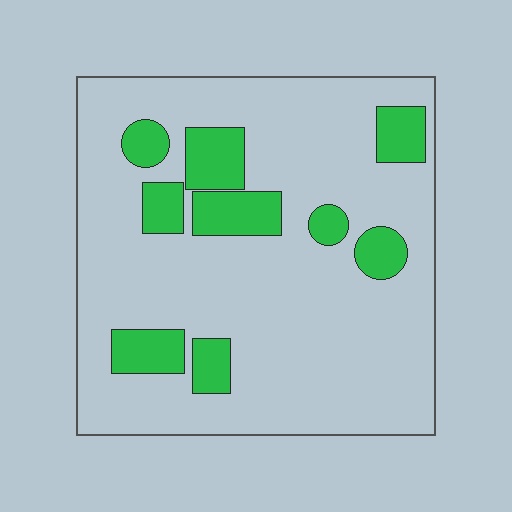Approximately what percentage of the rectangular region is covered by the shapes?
Approximately 20%.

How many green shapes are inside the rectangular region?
9.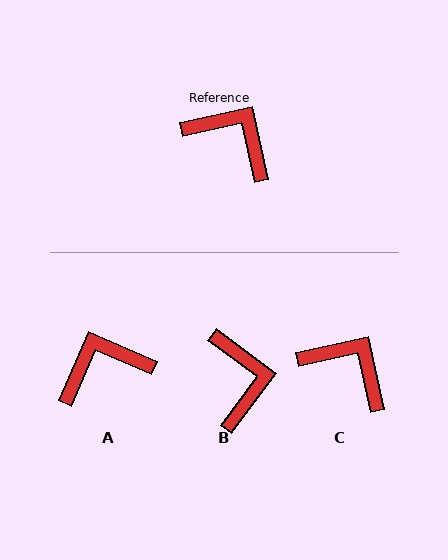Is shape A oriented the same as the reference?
No, it is off by about 54 degrees.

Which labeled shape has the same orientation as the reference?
C.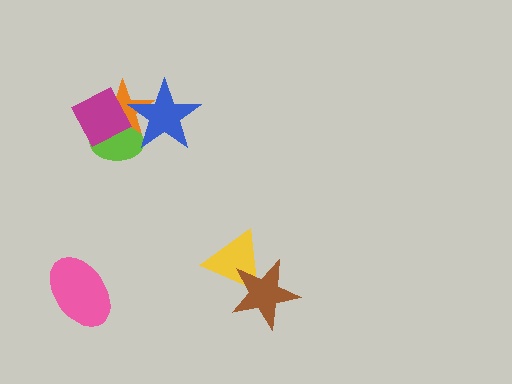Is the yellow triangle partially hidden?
Yes, it is partially covered by another shape.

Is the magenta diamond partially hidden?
Yes, it is partially covered by another shape.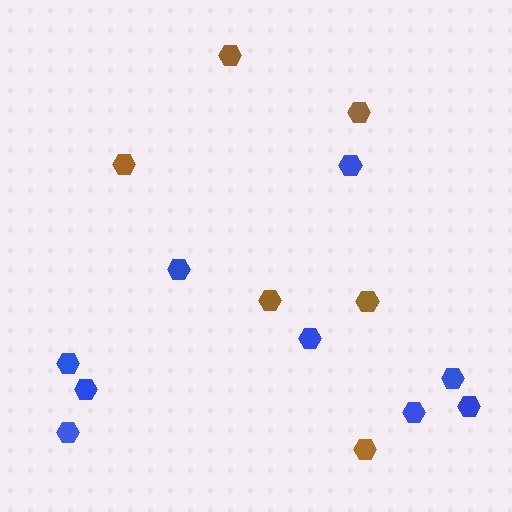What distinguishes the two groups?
There are 2 groups: one group of blue hexagons (9) and one group of brown hexagons (6).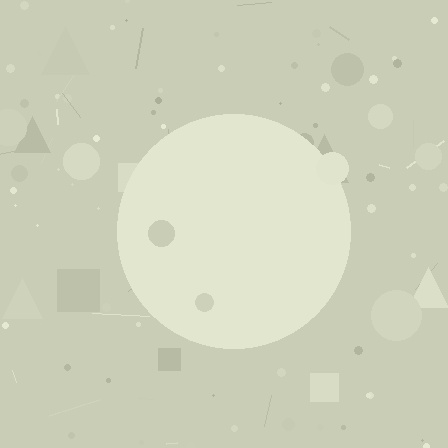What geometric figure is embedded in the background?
A circle is embedded in the background.